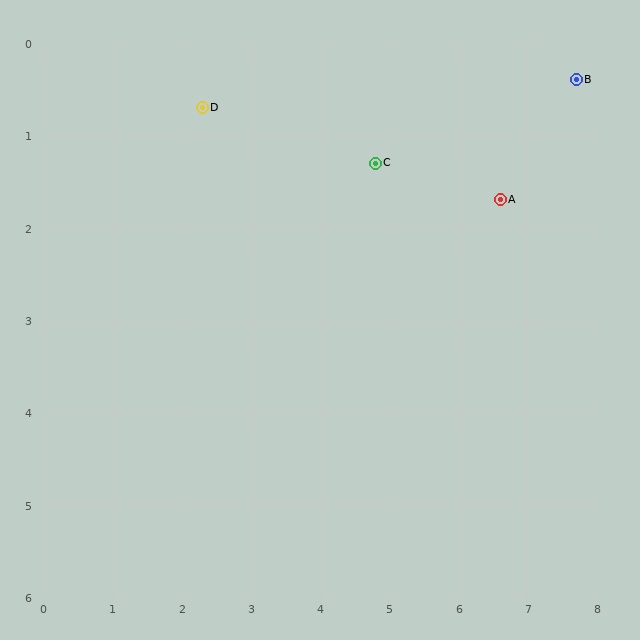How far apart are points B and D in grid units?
Points B and D are about 5.4 grid units apart.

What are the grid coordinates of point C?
Point C is at approximately (4.8, 1.3).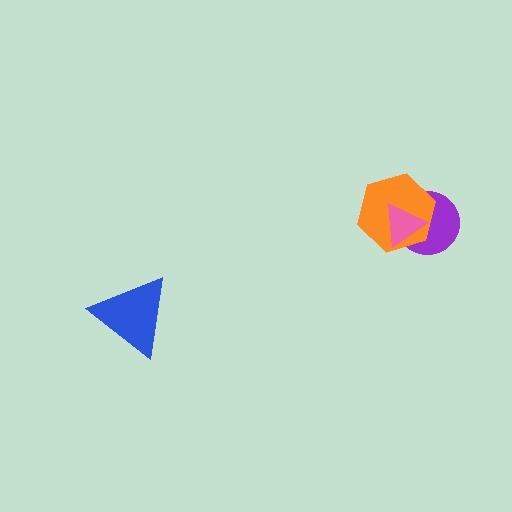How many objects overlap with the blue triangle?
0 objects overlap with the blue triangle.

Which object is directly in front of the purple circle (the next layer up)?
The orange hexagon is directly in front of the purple circle.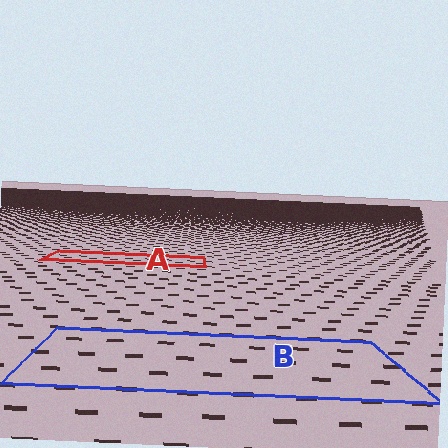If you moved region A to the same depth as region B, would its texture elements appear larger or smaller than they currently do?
They would appear larger. At a closer depth, the same texture elements are projected at a bigger on-screen size.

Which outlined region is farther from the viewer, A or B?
Region A is farther from the viewer — the texture elements inside it appear smaller and more densely packed.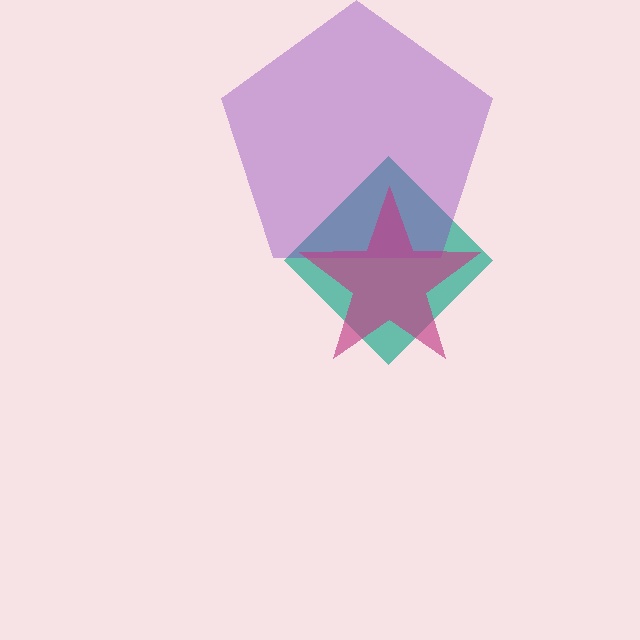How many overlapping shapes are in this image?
There are 3 overlapping shapes in the image.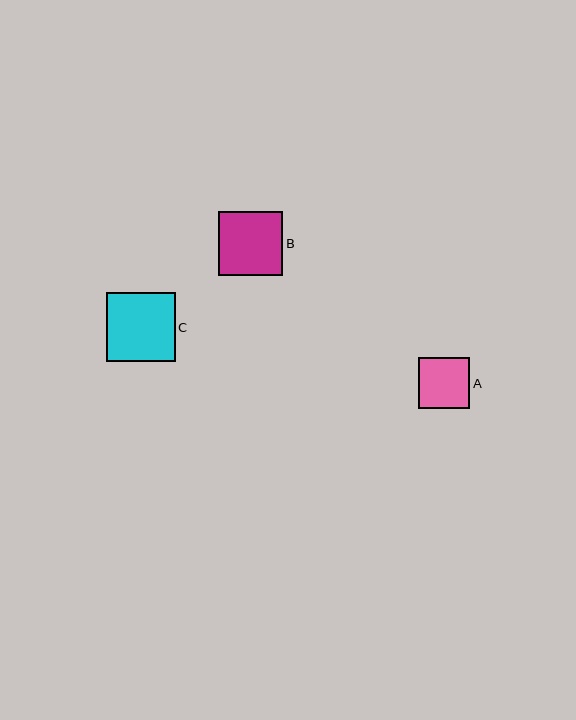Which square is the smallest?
Square A is the smallest with a size of approximately 51 pixels.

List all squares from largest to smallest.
From largest to smallest: C, B, A.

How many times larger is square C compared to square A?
Square C is approximately 1.3 times the size of square A.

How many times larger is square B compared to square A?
Square B is approximately 1.3 times the size of square A.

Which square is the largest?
Square C is the largest with a size of approximately 69 pixels.